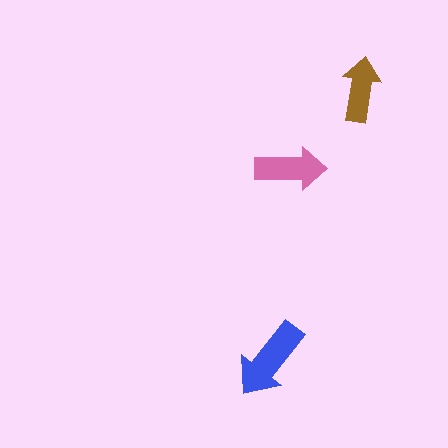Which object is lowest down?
The blue arrow is bottommost.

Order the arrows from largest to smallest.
the blue one, the pink one, the brown one.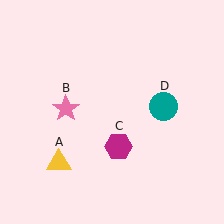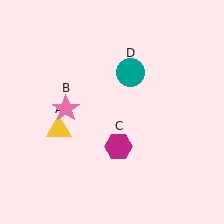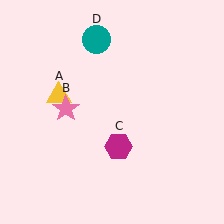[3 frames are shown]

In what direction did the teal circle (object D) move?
The teal circle (object D) moved up and to the left.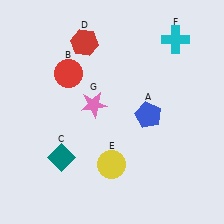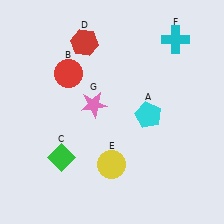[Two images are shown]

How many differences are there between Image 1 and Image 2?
There are 2 differences between the two images.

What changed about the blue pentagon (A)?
In Image 1, A is blue. In Image 2, it changed to cyan.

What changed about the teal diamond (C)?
In Image 1, C is teal. In Image 2, it changed to green.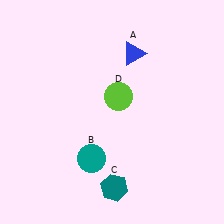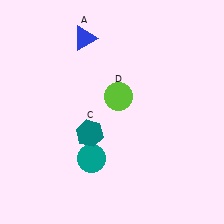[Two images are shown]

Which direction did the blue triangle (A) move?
The blue triangle (A) moved left.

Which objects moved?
The objects that moved are: the blue triangle (A), the teal hexagon (C).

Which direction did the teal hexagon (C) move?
The teal hexagon (C) moved up.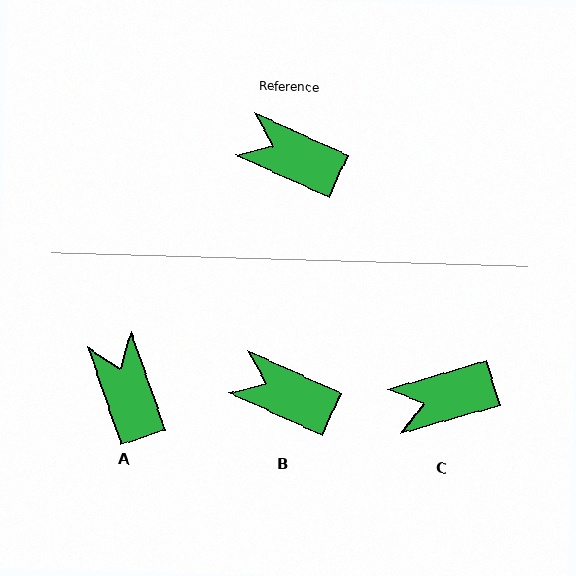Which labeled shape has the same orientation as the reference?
B.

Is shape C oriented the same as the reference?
No, it is off by about 40 degrees.